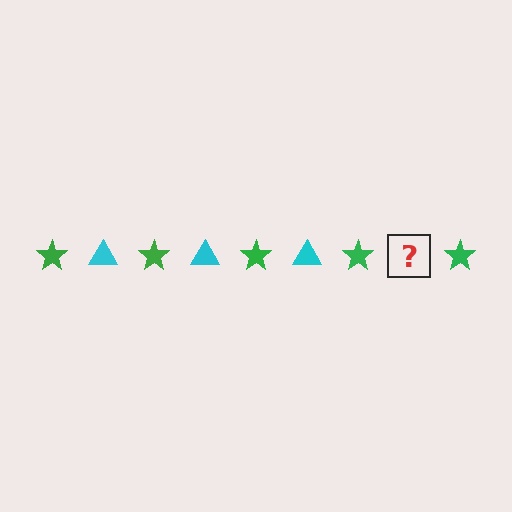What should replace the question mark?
The question mark should be replaced with a cyan triangle.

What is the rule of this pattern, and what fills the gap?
The rule is that the pattern alternates between green star and cyan triangle. The gap should be filled with a cyan triangle.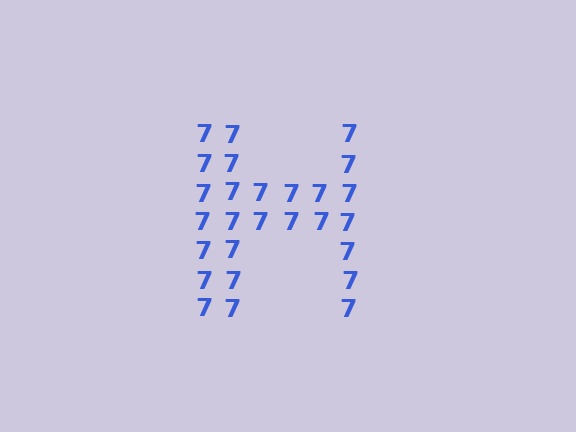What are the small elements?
The small elements are digit 7's.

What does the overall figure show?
The overall figure shows the letter H.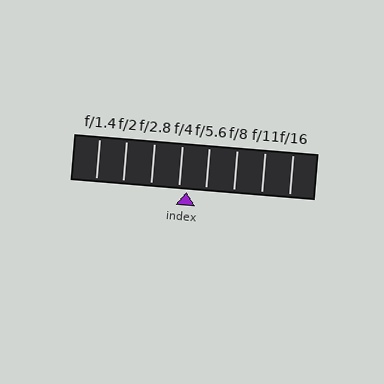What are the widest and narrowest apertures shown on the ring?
The widest aperture shown is f/1.4 and the narrowest is f/16.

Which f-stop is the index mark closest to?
The index mark is closest to f/4.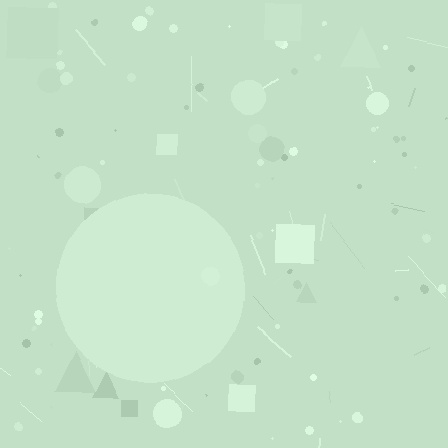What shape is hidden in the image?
A circle is hidden in the image.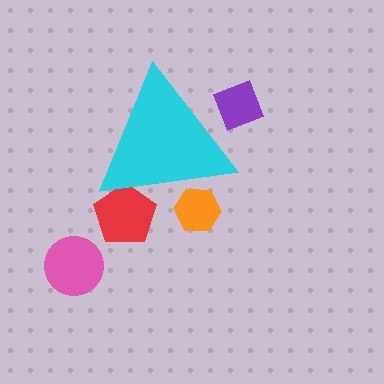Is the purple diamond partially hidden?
Yes, the purple diamond is partially hidden behind the cyan triangle.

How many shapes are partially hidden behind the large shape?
3 shapes are partially hidden.